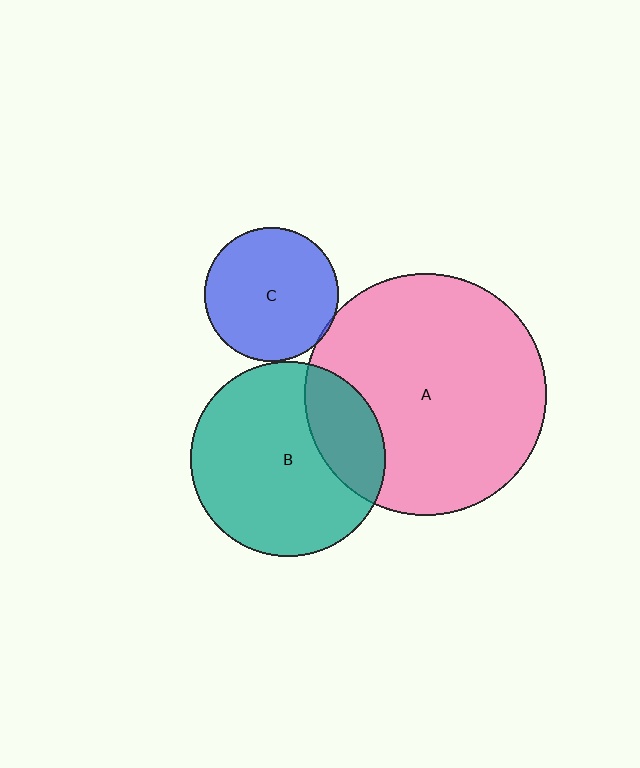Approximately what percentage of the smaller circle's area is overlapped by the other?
Approximately 5%.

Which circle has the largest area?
Circle A (pink).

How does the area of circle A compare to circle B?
Approximately 1.5 times.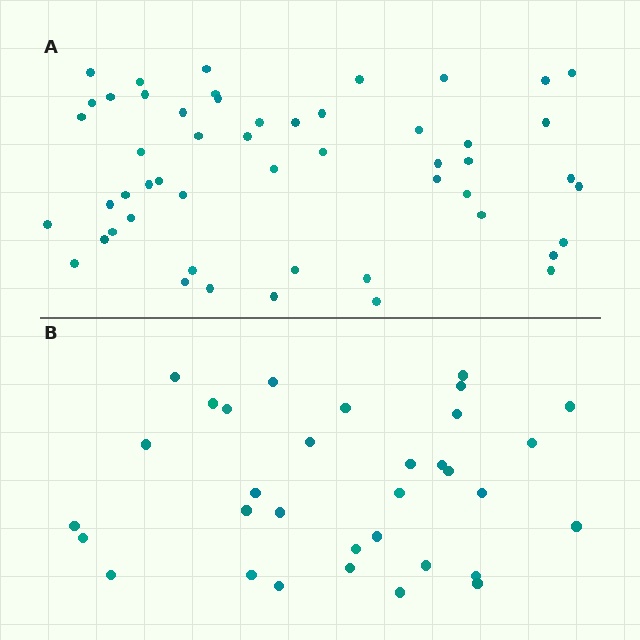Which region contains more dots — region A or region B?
Region A (the top region) has more dots.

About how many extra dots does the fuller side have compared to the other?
Region A has approximately 20 more dots than region B.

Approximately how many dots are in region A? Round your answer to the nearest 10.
About 50 dots. (The exact count is 52, which rounds to 50.)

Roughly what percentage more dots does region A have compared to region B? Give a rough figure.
About 60% more.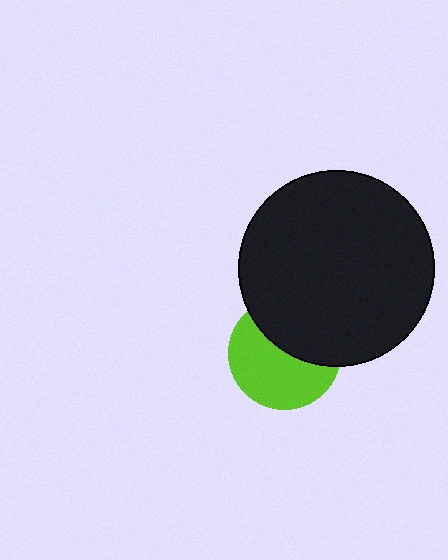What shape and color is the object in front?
The object in front is a black circle.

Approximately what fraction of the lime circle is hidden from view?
Roughly 43% of the lime circle is hidden behind the black circle.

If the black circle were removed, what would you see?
You would see the complete lime circle.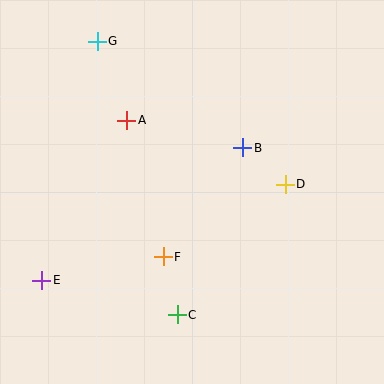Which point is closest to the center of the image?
Point B at (243, 148) is closest to the center.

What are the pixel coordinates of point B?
Point B is at (243, 148).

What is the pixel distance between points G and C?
The distance between G and C is 285 pixels.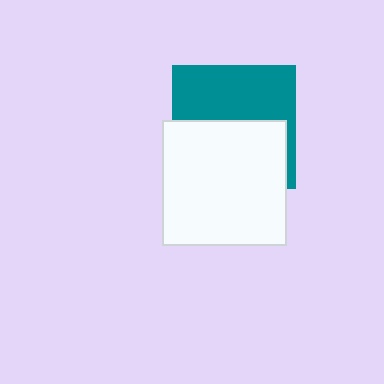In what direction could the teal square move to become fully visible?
The teal square could move up. That would shift it out from behind the white square entirely.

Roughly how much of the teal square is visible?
About half of it is visible (roughly 47%).